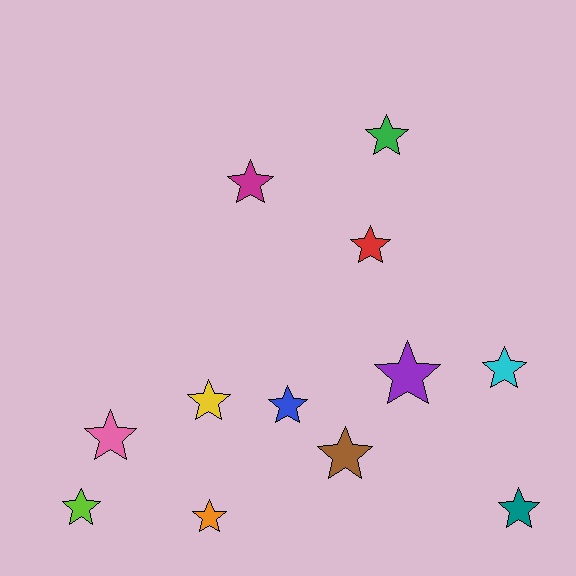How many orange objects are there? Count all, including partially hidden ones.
There is 1 orange object.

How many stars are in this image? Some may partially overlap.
There are 12 stars.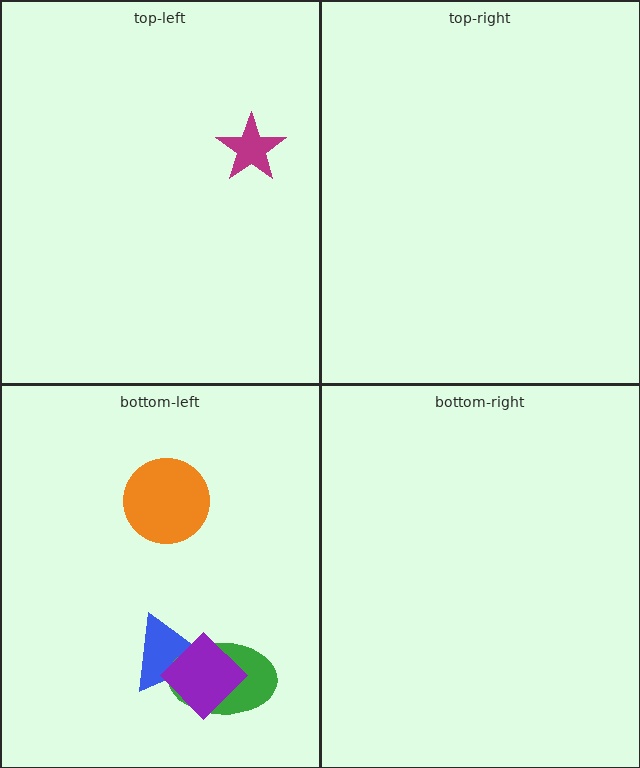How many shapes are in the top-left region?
1.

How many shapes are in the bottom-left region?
4.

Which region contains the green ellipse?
The bottom-left region.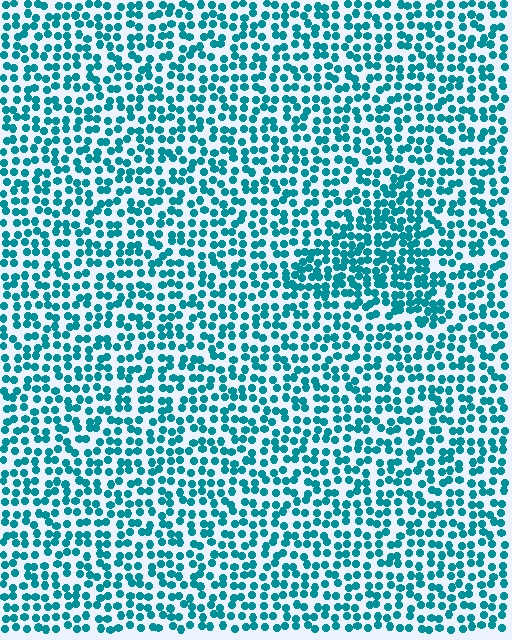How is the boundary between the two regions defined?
The boundary is defined by a change in element density (approximately 1.6x ratio). All elements are the same color, size, and shape.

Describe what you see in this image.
The image contains small teal elements arranged at two different densities. A triangle-shaped region is visible where the elements are more densely packed than the surrounding area.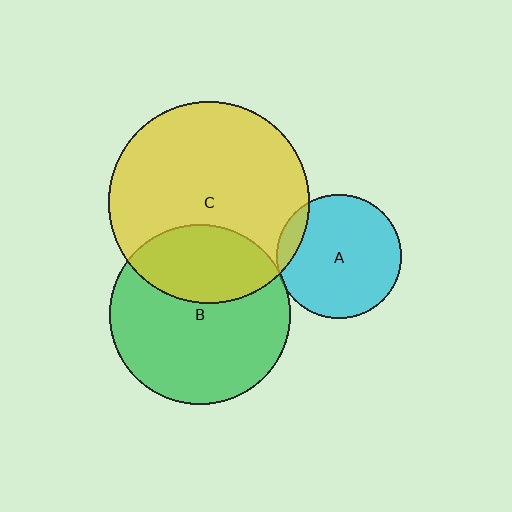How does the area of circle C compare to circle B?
Approximately 1.2 times.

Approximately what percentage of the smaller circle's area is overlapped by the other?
Approximately 5%.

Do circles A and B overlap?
Yes.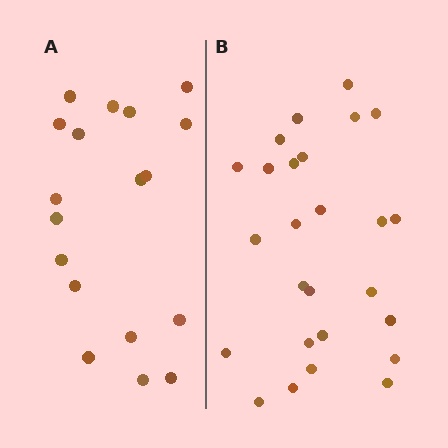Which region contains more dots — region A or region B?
Region B (the right region) has more dots.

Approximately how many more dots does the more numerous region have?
Region B has roughly 8 or so more dots than region A.